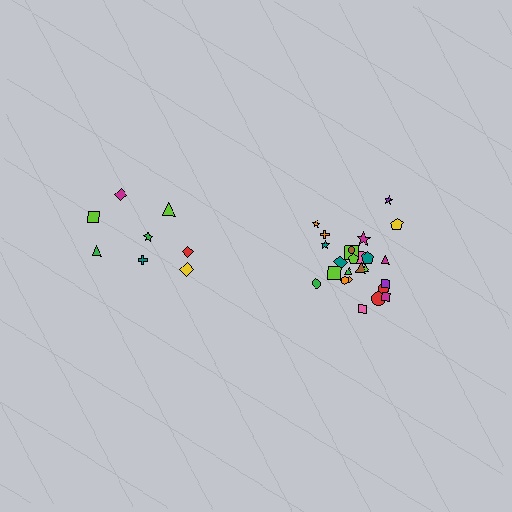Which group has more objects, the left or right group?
The right group.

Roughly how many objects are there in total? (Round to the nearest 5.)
Roughly 35 objects in total.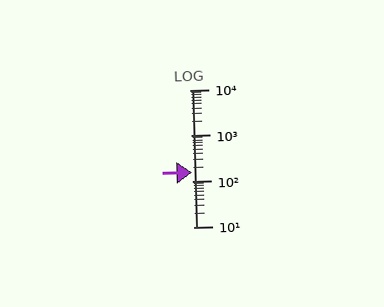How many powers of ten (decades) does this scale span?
The scale spans 3 decades, from 10 to 10000.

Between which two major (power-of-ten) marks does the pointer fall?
The pointer is between 100 and 1000.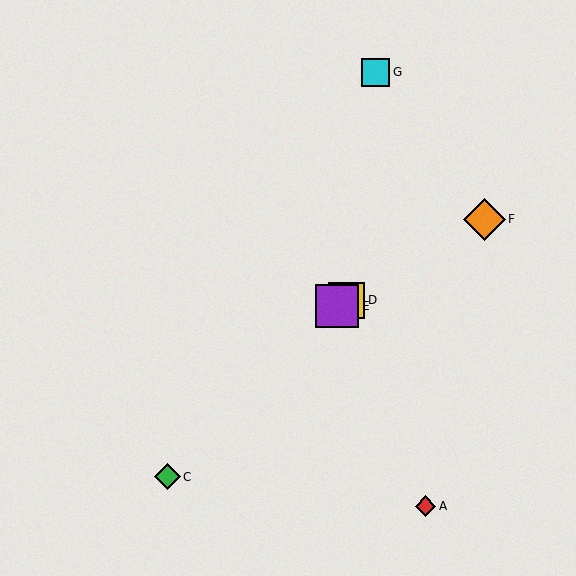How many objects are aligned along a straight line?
4 objects (B, D, E, F) are aligned along a straight line.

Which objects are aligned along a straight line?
Objects B, D, E, F are aligned along a straight line.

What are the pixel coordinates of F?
Object F is at (484, 219).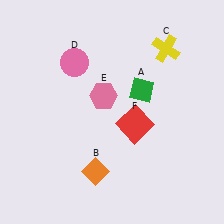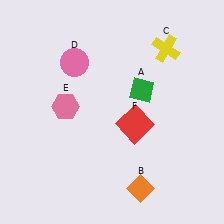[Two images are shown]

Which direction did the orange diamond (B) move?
The orange diamond (B) moved right.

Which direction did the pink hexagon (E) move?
The pink hexagon (E) moved left.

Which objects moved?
The objects that moved are: the orange diamond (B), the pink hexagon (E).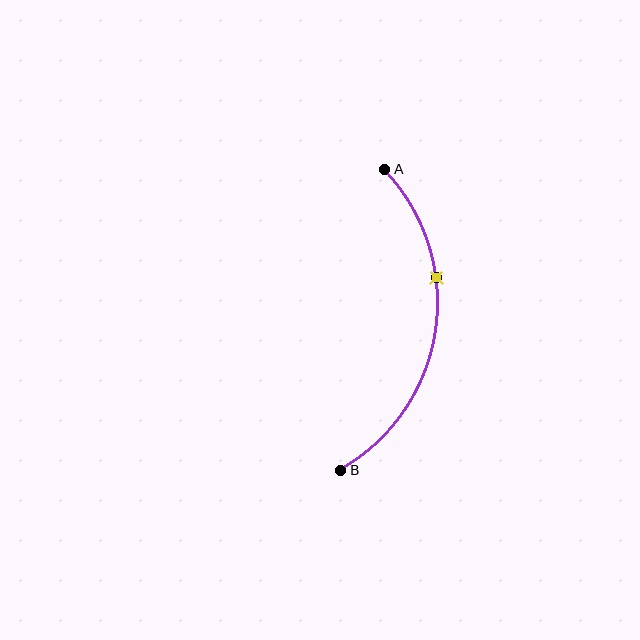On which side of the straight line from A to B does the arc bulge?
The arc bulges to the right of the straight line connecting A and B.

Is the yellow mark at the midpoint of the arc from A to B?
No. The yellow mark lies on the arc but is closer to endpoint A. The arc midpoint would be at the point on the curve equidistant along the arc from both A and B.